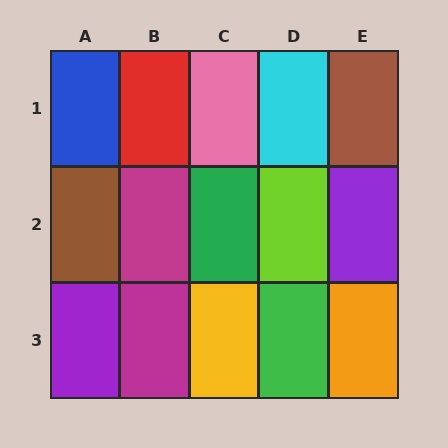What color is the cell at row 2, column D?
Lime.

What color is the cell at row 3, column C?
Yellow.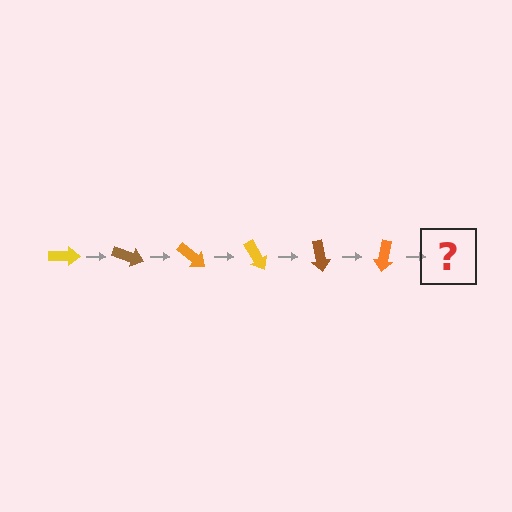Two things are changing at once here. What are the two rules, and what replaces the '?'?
The two rules are that it rotates 20 degrees each step and the color cycles through yellow, brown, and orange. The '?' should be a yellow arrow, rotated 120 degrees from the start.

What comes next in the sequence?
The next element should be a yellow arrow, rotated 120 degrees from the start.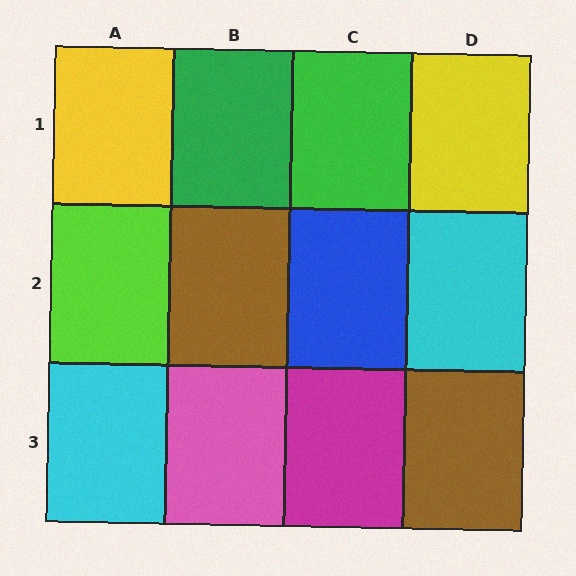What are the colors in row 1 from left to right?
Yellow, green, green, yellow.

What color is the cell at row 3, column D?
Brown.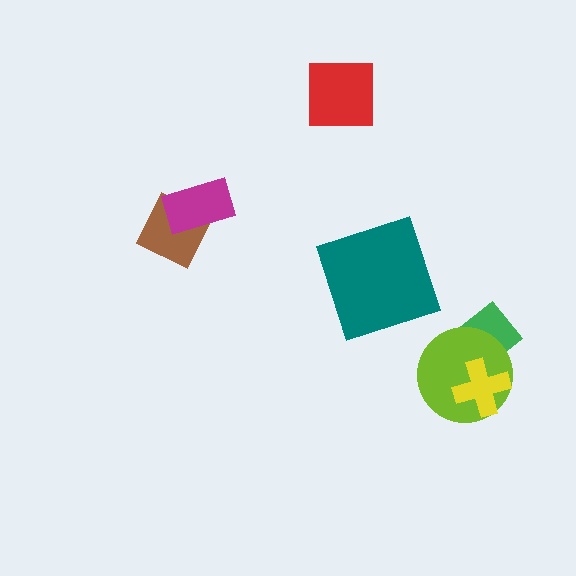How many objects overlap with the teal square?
0 objects overlap with the teal square.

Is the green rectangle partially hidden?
Yes, it is partially covered by another shape.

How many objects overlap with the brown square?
1 object overlaps with the brown square.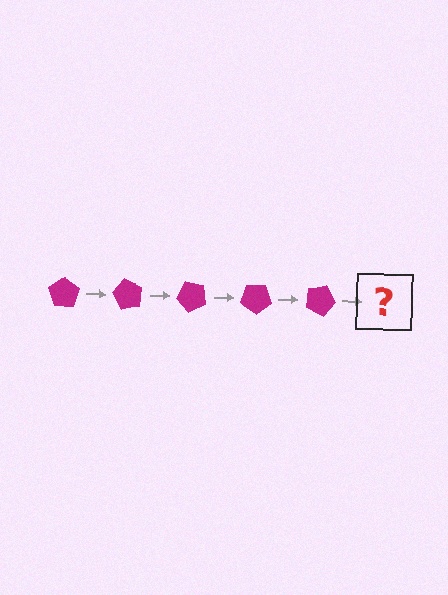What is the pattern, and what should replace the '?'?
The pattern is that the pentagon rotates 60 degrees each step. The '?' should be a magenta pentagon rotated 300 degrees.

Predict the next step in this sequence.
The next step is a magenta pentagon rotated 300 degrees.